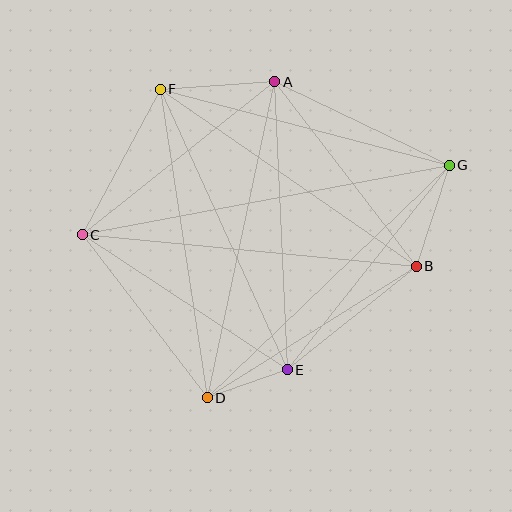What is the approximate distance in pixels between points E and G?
The distance between E and G is approximately 261 pixels.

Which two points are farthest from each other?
Points C and G are farthest from each other.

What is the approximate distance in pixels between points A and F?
The distance between A and F is approximately 115 pixels.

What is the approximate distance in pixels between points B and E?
The distance between B and E is approximately 165 pixels.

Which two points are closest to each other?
Points D and E are closest to each other.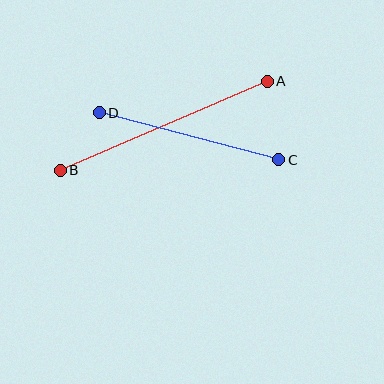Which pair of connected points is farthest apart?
Points A and B are farthest apart.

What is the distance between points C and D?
The distance is approximately 185 pixels.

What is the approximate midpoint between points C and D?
The midpoint is at approximately (189, 136) pixels.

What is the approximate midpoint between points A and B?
The midpoint is at approximately (164, 126) pixels.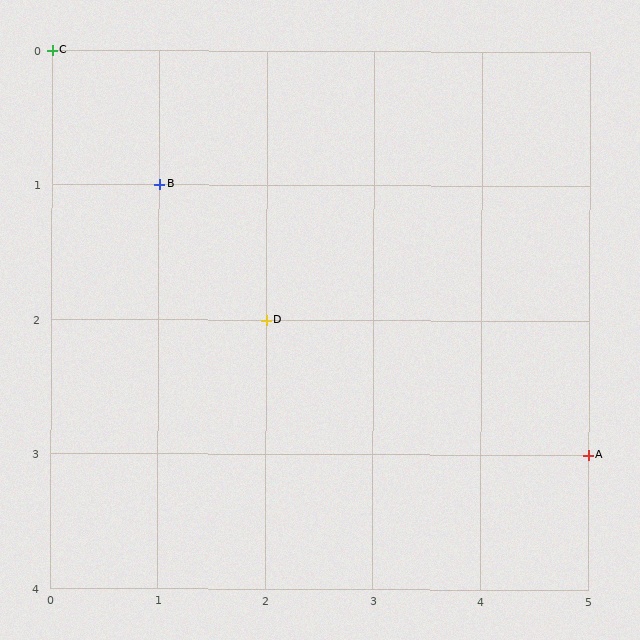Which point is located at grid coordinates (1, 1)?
Point B is at (1, 1).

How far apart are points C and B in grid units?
Points C and B are 1 column and 1 row apart (about 1.4 grid units diagonally).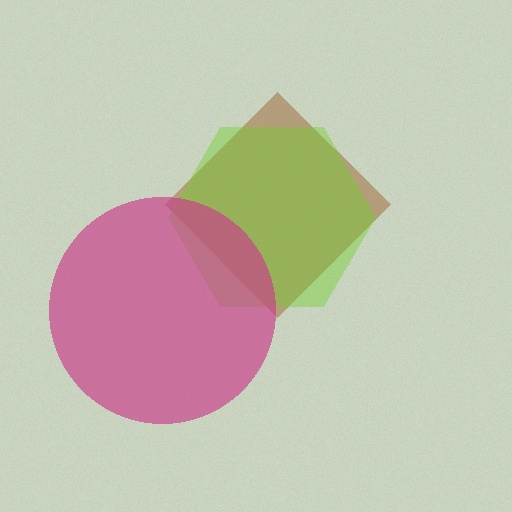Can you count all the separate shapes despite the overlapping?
Yes, there are 3 separate shapes.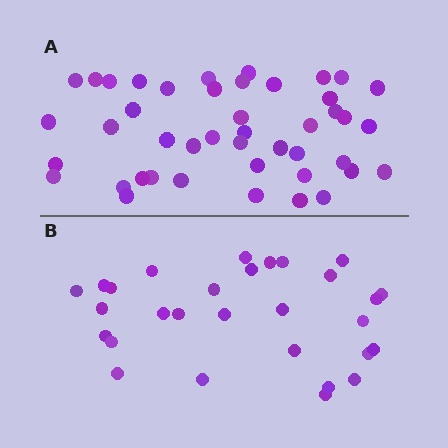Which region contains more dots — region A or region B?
Region A (the top region) has more dots.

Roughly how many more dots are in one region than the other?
Region A has approximately 15 more dots than region B.